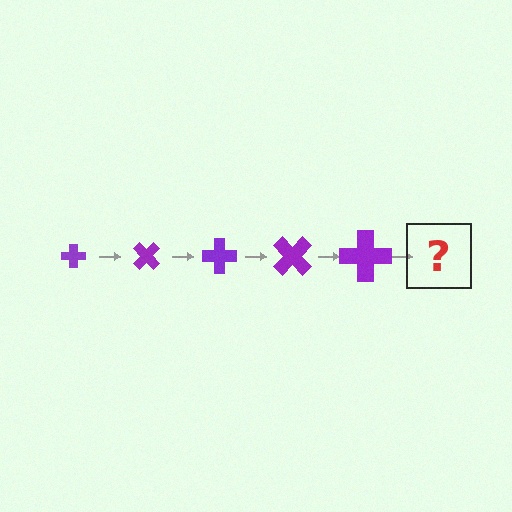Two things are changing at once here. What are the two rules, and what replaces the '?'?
The two rules are that the cross grows larger each step and it rotates 45 degrees each step. The '?' should be a cross, larger than the previous one and rotated 225 degrees from the start.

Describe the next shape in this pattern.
It should be a cross, larger than the previous one and rotated 225 degrees from the start.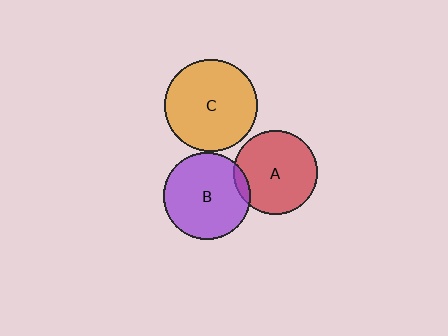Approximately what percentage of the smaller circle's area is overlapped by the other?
Approximately 10%.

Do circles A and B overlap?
Yes.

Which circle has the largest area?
Circle C (orange).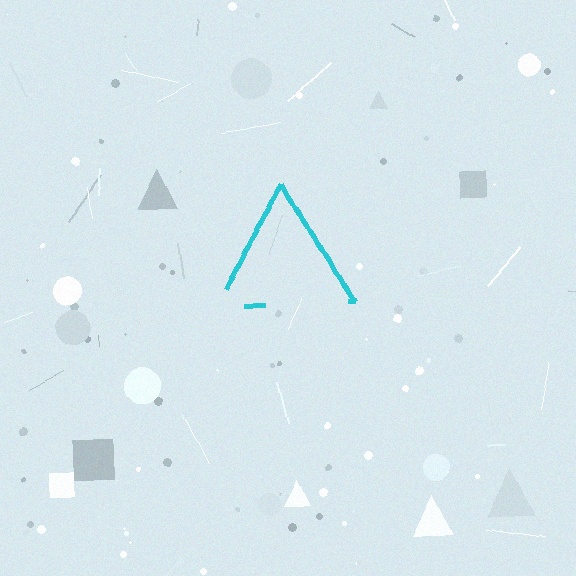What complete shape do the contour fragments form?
The contour fragments form a triangle.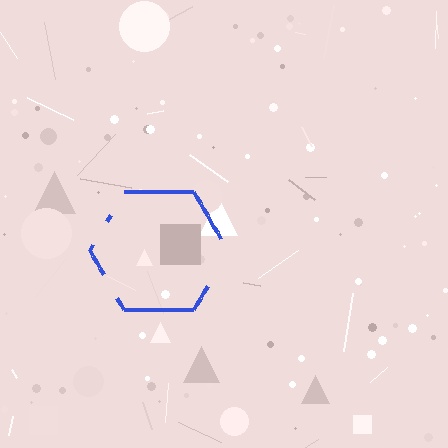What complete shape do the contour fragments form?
The contour fragments form a hexagon.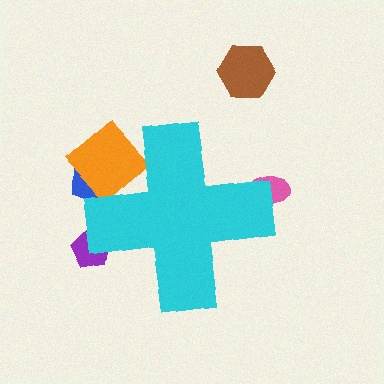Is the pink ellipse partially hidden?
Yes, the pink ellipse is partially hidden behind the cyan cross.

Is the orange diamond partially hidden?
Yes, the orange diamond is partially hidden behind the cyan cross.